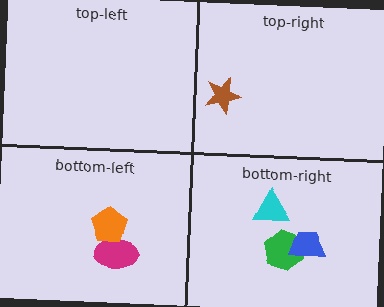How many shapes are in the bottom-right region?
3.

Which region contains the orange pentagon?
The bottom-left region.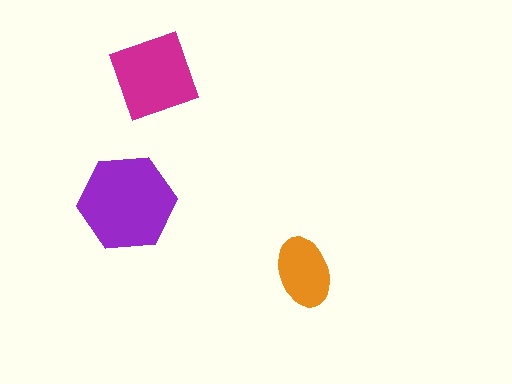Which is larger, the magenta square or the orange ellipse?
The magenta square.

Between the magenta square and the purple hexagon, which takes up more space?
The purple hexagon.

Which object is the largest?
The purple hexagon.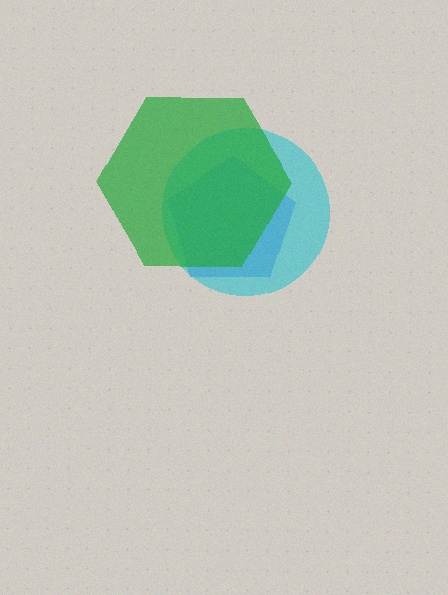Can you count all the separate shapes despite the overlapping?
Yes, there are 3 separate shapes.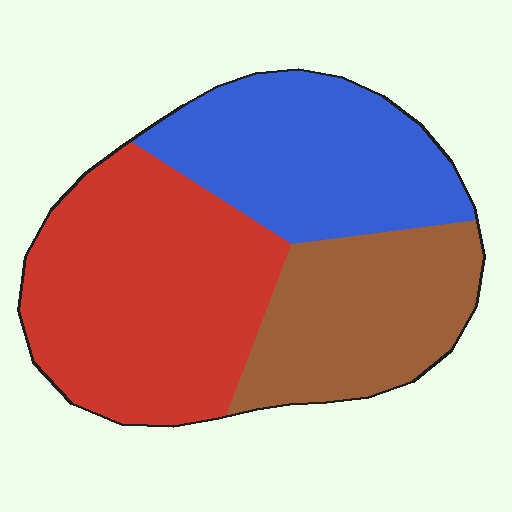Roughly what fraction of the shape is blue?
Blue covers about 30% of the shape.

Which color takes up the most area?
Red, at roughly 45%.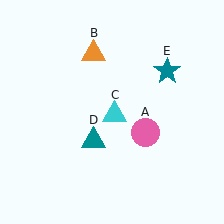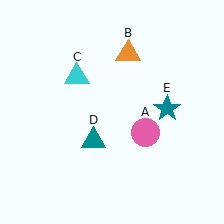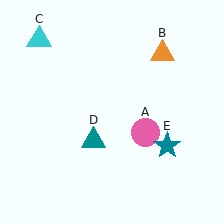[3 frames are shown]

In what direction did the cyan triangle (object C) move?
The cyan triangle (object C) moved up and to the left.